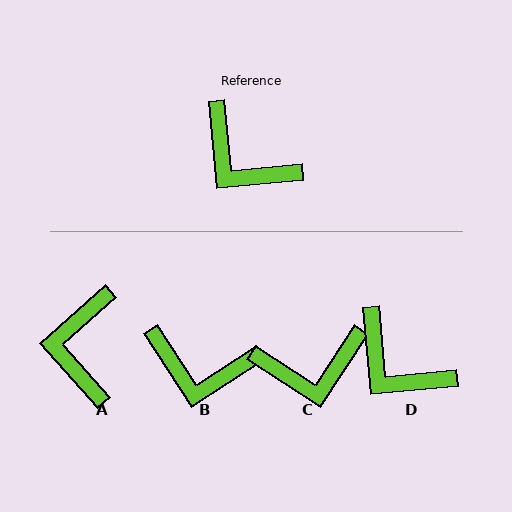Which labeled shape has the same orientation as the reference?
D.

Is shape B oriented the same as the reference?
No, it is off by about 27 degrees.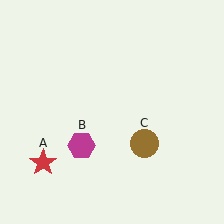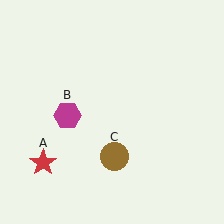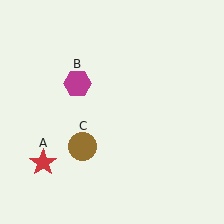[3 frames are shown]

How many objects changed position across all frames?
2 objects changed position: magenta hexagon (object B), brown circle (object C).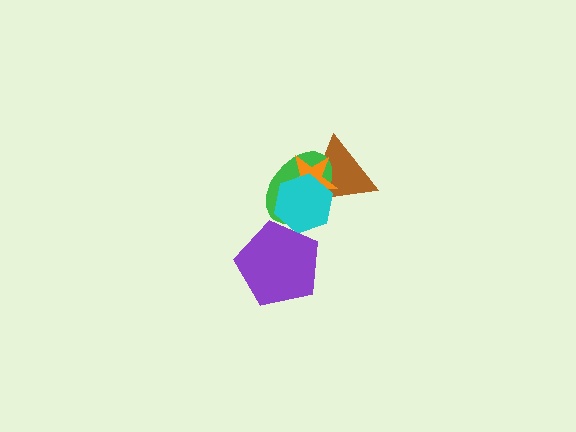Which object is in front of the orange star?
The cyan hexagon is in front of the orange star.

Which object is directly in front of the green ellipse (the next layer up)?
The orange star is directly in front of the green ellipse.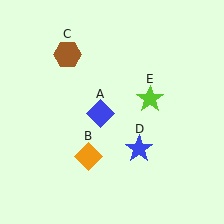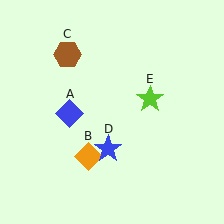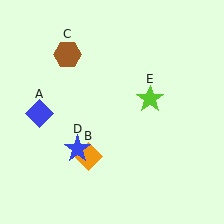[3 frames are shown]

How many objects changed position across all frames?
2 objects changed position: blue diamond (object A), blue star (object D).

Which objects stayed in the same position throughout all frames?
Orange diamond (object B) and brown hexagon (object C) and lime star (object E) remained stationary.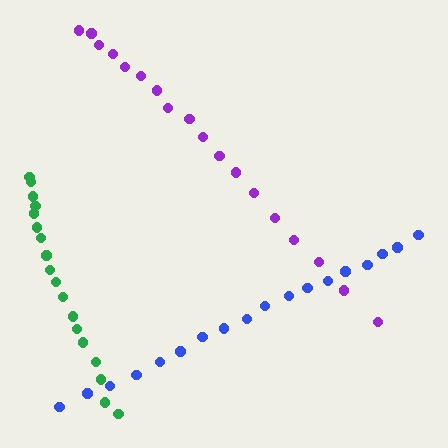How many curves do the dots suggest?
There are 3 distinct paths.